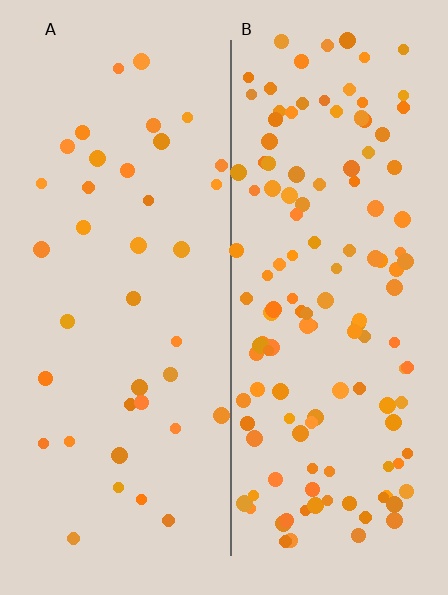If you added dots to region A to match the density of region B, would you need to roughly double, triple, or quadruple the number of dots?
Approximately triple.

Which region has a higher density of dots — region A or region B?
B (the right).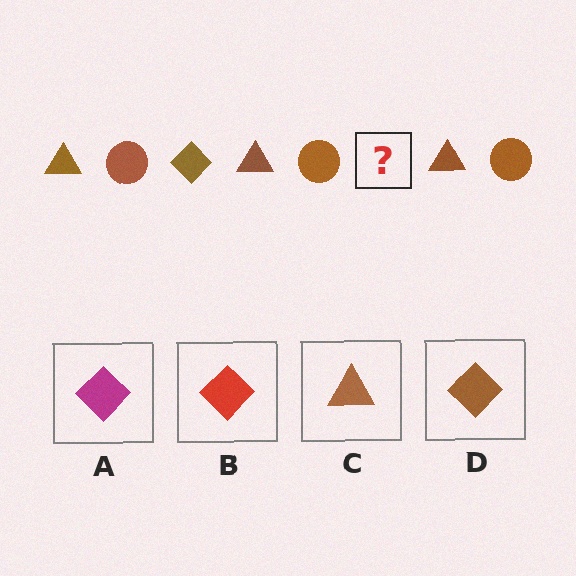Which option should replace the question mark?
Option D.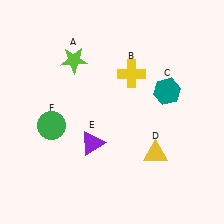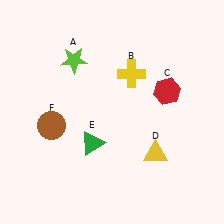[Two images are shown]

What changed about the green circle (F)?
In Image 1, F is green. In Image 2, it changed to brown.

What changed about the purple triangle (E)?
In Image 1, E is purple. In Image 2, it changed to green.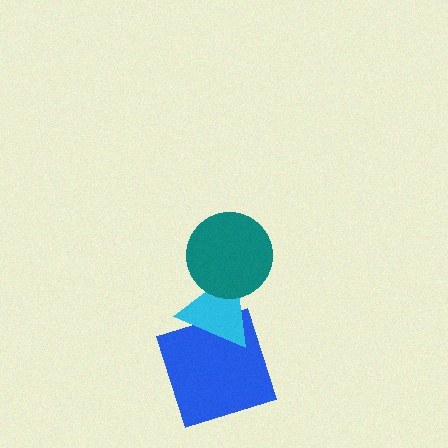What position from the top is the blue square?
The blue square is 3rd from the top.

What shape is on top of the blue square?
The cyan triangle is on top of the blue square.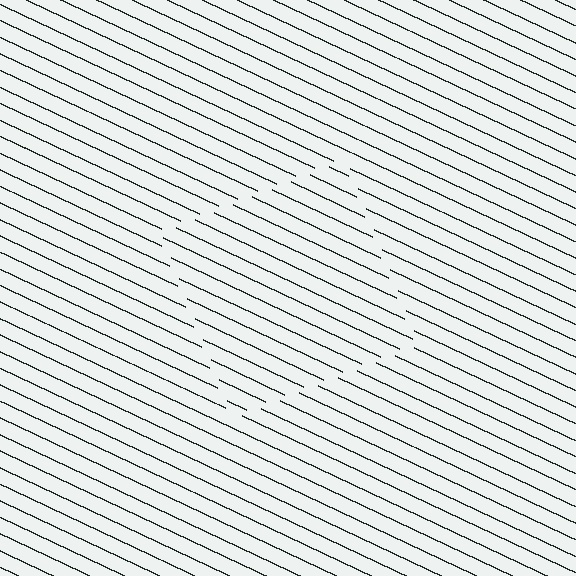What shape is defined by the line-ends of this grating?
An illusory square. The interior of the shape contains the same grating, shifted by half a period — the contour is defined by the phase discontinuity where line-ends from the inner and outer gratings abut.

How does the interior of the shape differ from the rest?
The interior of the shape contains the same grating, shifted by half a period — the contour is defined by the phase discontinuity where line-ends from the inner and outer gratings abut.